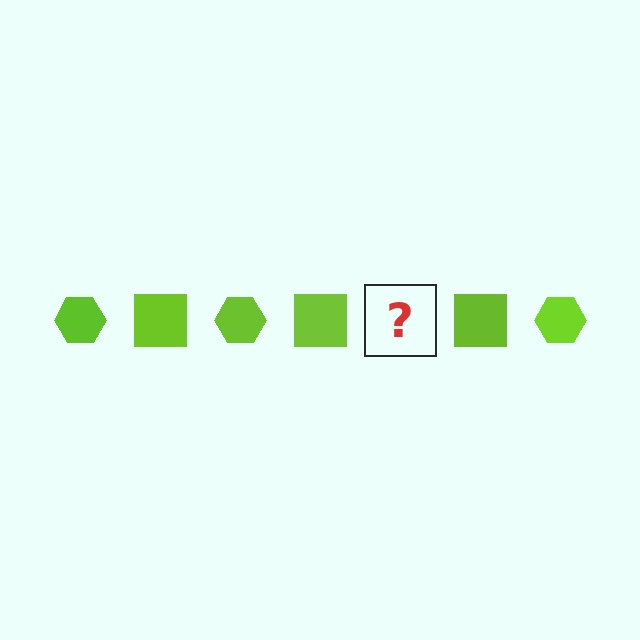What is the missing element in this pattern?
The missing element is a lime hexagon.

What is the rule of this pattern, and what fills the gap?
The rule is that the pattern cycles through hexagon, square shapes in lime. The gap should be filled with a lime hexagon.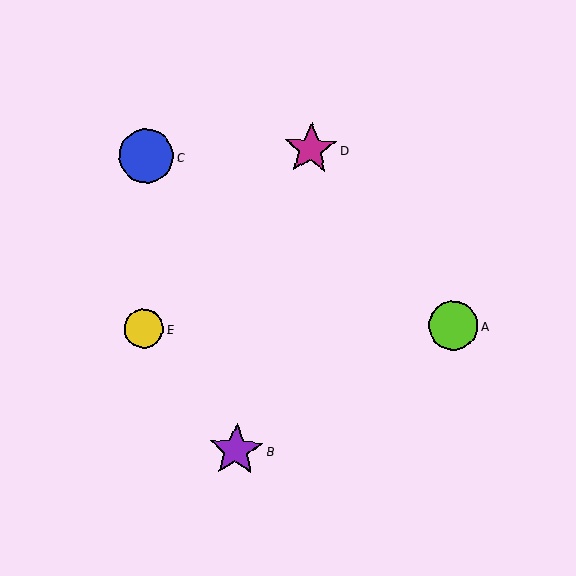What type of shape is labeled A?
Shape A is a lime circle.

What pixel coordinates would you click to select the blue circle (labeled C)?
Click at (146, 156) to select the blue circle C.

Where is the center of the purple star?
The center of the purple star is at (236, 450).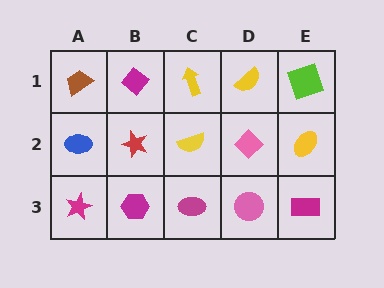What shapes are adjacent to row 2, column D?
A yellow semicircle (row 1, column D), a pink circle (row 3, column D), a yellow semicircle (row 2, column C), a yellow ellipse (row 2, column E).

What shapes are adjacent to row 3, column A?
A blue ellipse (row 2, column A), a magenta hexagon (row 3, column B).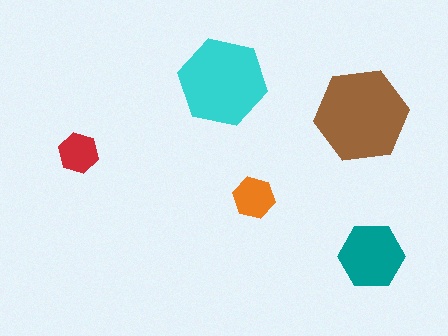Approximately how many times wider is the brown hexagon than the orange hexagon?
About 2 times wider.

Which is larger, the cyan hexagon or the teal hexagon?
The cyan one.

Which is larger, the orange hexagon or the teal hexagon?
The teal one.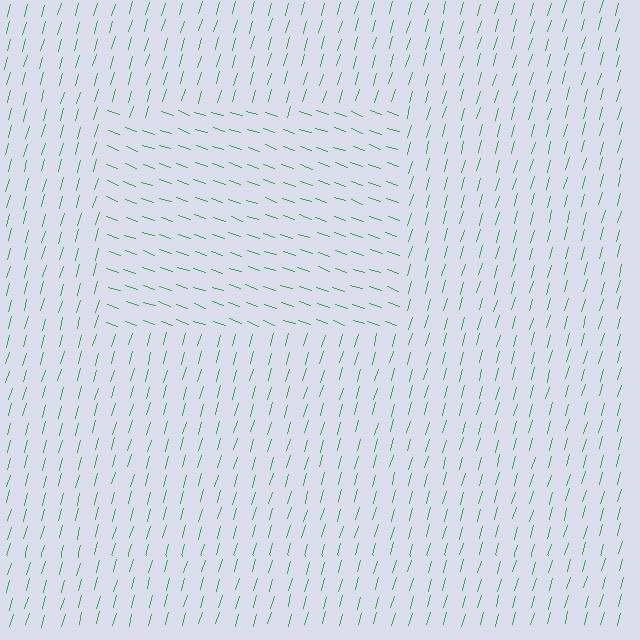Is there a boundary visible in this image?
Yes, there is a texture boundary formed by a change in line orientation.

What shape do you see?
I see a rectangle.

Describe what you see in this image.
The image is filled with small green line segments. A rectangle region in the image has lines oriented differently from the surrounding lines, creating a visible texture boundary.